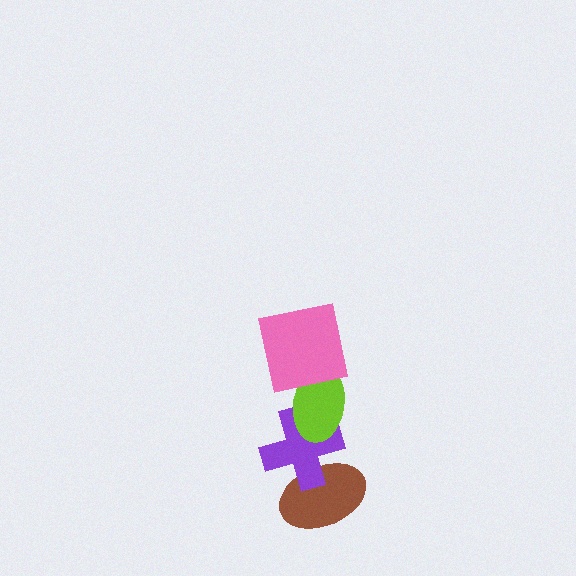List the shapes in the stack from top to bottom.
From top to bottom: the pink square, the lime ellipse, the purple cross, the brown ellipse.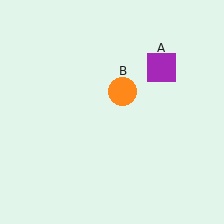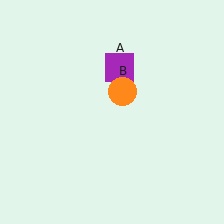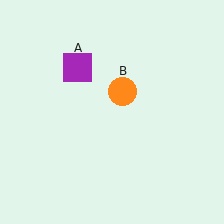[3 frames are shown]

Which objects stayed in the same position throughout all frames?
Orange circle (object B) remained stationary.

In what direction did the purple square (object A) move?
The purple square (object A) moved left.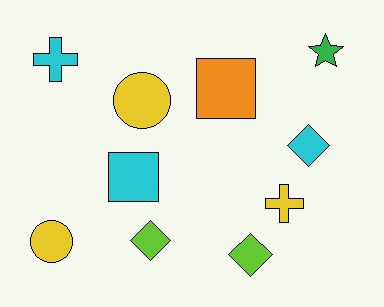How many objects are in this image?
There are 10 objects.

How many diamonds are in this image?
There are 3 diamonds.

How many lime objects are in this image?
There are 2 lime objects.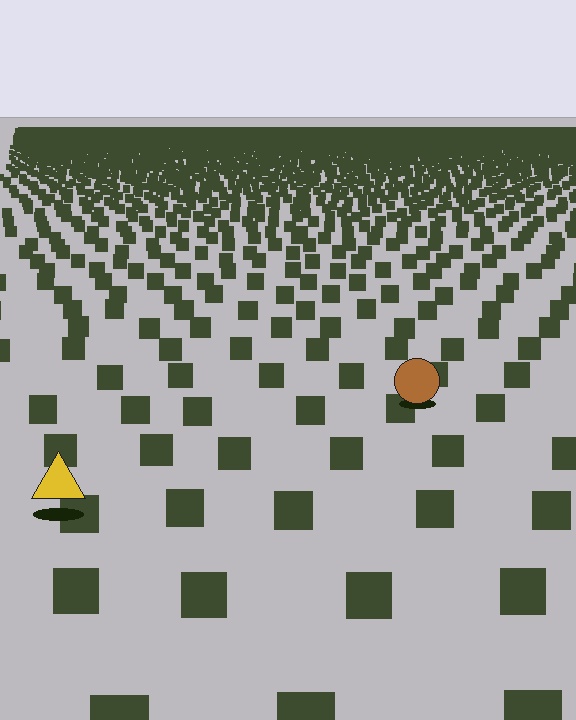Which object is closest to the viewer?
The yellow triangle is closest. The texture marks near it are larger and more spread out.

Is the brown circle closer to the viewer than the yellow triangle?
No. The yellow triangle is closer — you can tell from the texture gradient: the ground texture is coarser near it.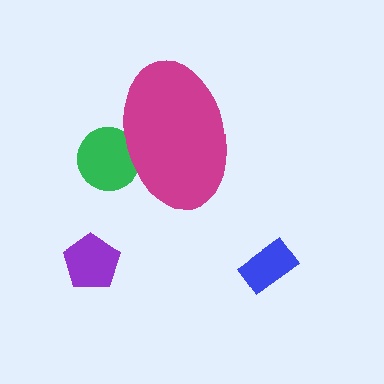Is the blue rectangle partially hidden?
No, the blue rectangle is fully visible.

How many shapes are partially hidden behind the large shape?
1 shape is partially hidden.